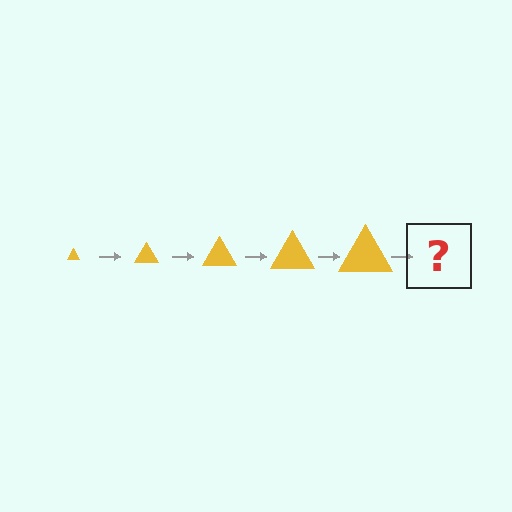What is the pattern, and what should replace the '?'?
The pattern is that the triangle gets progressively larger each step. The '?' should be a yellow triangle, larger than the previous one.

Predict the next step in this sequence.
The next step is a yellow triangle, larger than the previous one.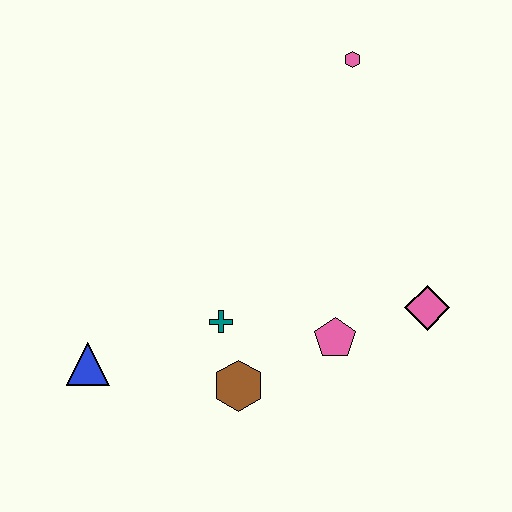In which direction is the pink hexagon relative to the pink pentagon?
The pink hexagon is above the pink pentagon.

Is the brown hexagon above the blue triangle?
No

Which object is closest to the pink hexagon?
The pink diamond is closest to the pink hexagon.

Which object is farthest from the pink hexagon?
The blue triangle is farthest from the pink hexagon.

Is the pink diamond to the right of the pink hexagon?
Yes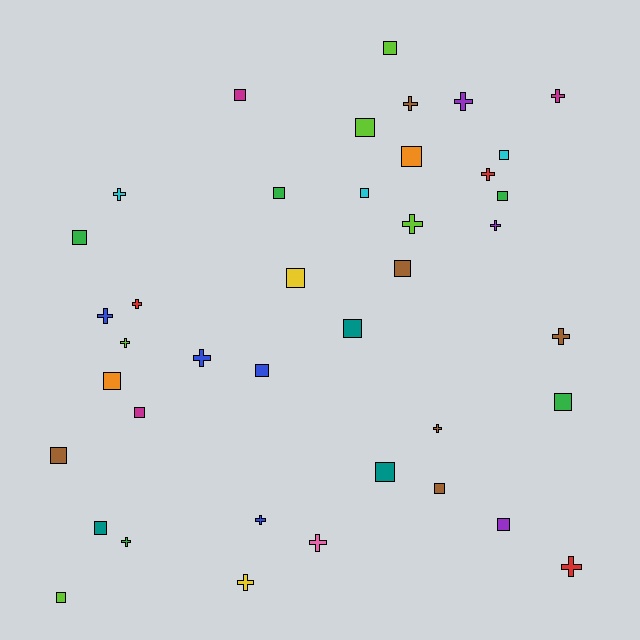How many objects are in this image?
There are 40 objects.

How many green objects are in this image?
There are 5 green objects.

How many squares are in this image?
There are 22 squares.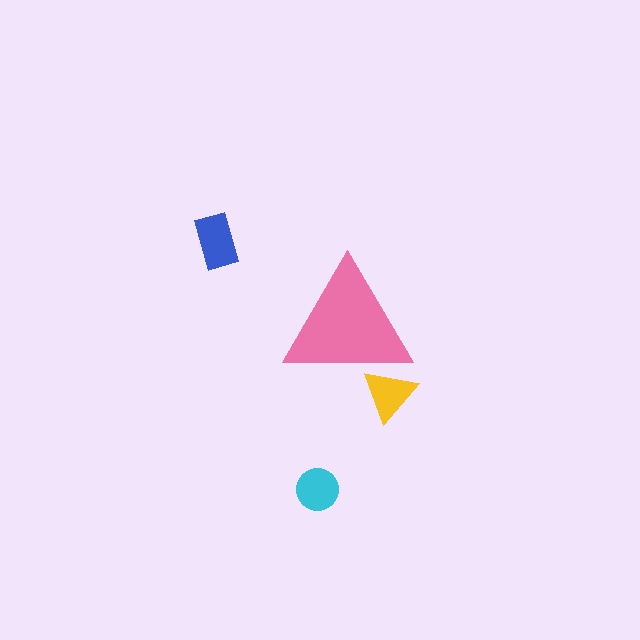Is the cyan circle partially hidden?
No, the cyan circle is fully visible.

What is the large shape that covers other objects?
A pink triangle.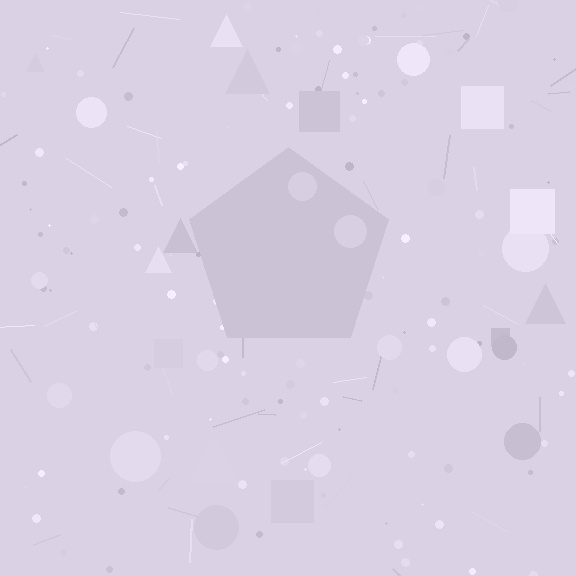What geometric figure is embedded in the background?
A pentagon is embedded in the background.